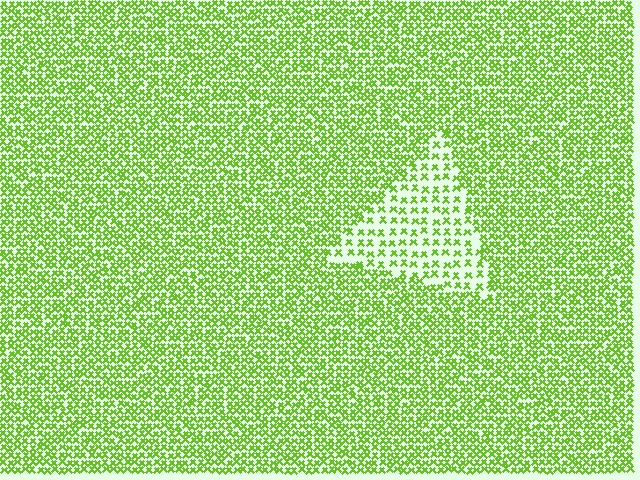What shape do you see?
I see a triangle.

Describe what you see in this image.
The image contains small lime elements arranged at two different densities. A triangle-shaped region is visible where the elements are less densely packed than the surrounding area.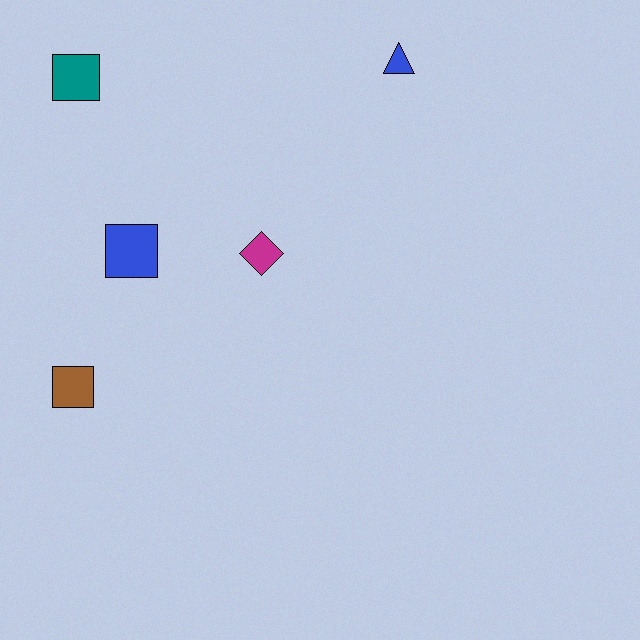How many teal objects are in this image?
There is 1 teal object.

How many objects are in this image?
There are 5 objects.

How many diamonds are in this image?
There is 1 diamond.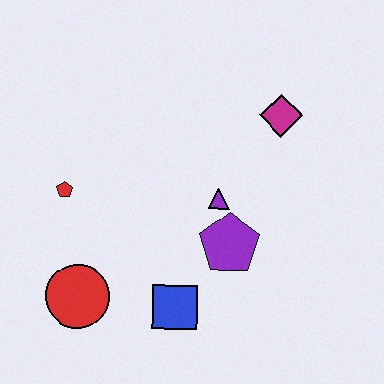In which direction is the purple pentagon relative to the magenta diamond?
The purple pentagon is below the magenta diamond.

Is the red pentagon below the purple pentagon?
No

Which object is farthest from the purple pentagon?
The red pentagon is farthest from the purple pentagon.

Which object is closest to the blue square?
The purple pentagon is closest to the blue square.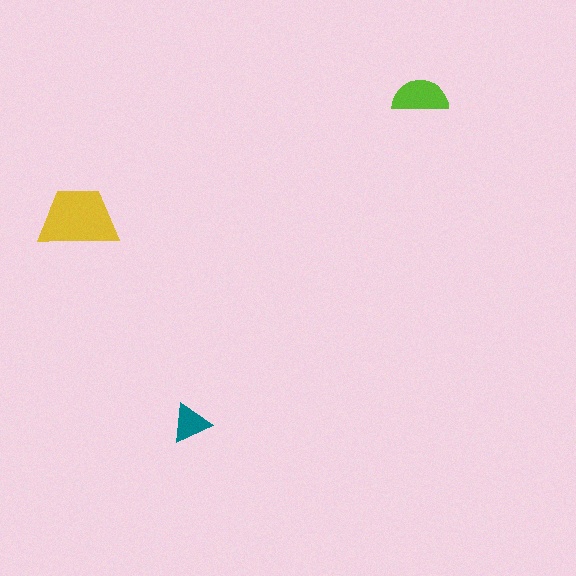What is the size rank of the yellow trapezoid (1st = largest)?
1st.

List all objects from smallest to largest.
The teal triangle, the lime semicircle, the yellow trapezoid.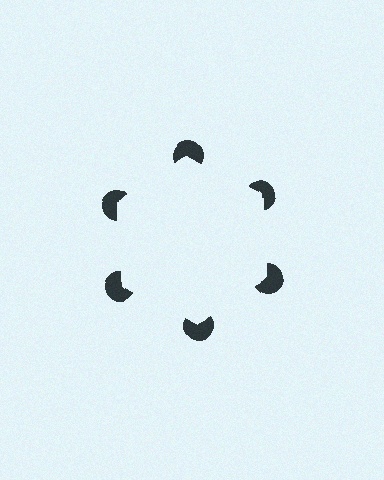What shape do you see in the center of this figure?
An illusory hexagon — its edges are inferred from the aligned wedge cuts in the pac-man discs, not physically drawn.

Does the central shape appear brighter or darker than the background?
It typically appears slightly brighter than the background, even though no actual brightness change is drawn.